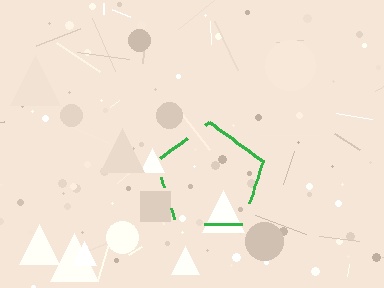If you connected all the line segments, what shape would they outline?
They would outline a pentagon.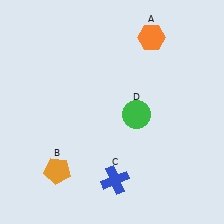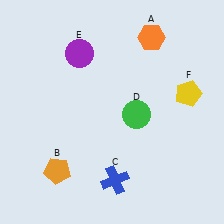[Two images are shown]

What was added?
A purple circle (E), a yellow pentagon (F) were added in Image 2.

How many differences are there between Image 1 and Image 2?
There are 2 differences between the two images.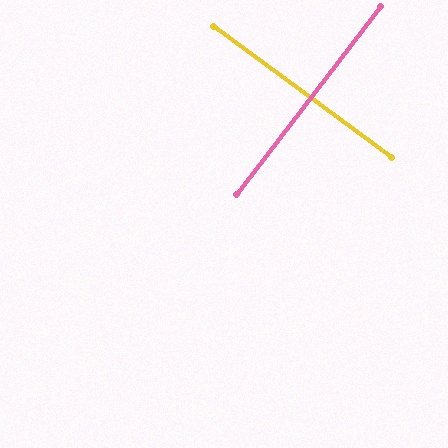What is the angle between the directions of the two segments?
Approximately 89 degrees.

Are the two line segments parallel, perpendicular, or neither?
Perpendicular — they meet at approximately 89°.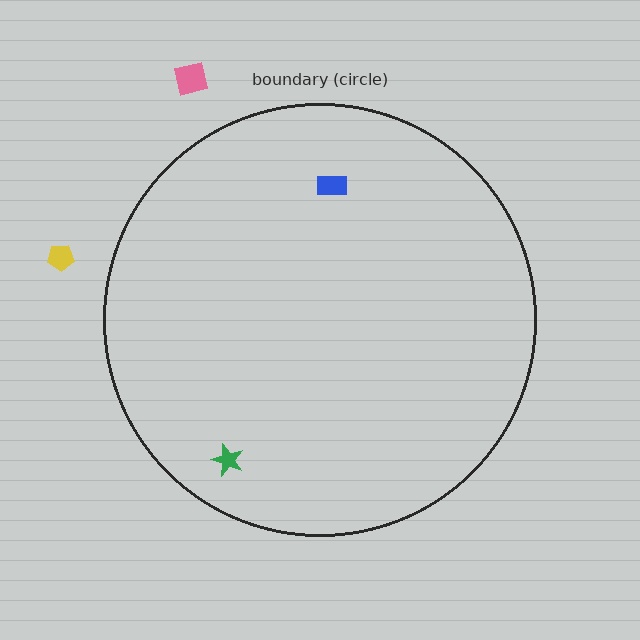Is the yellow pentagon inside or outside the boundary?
Outside.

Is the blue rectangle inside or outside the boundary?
Inside.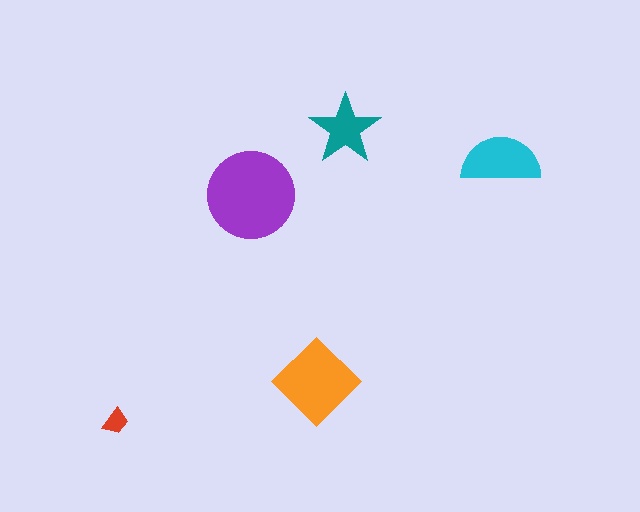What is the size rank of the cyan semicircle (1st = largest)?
3rd.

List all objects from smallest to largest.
The red trapezoid, the teal star, the cyan semicircle, the orange diamond, the purple circle.